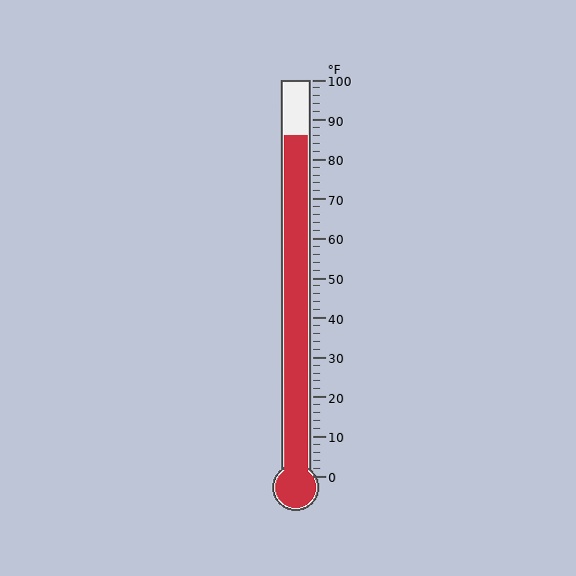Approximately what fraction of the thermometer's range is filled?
The thermometer is filled to approximately 85% of its range.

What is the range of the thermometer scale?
The thermometer scale ranges from 0°F to 100°F.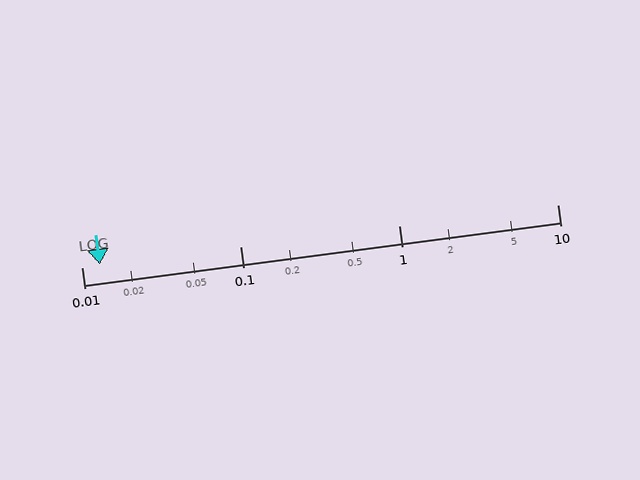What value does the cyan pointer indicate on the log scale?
The pointer indicates approximately 0.013.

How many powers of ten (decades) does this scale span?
The scale spans 3 decades, from 0.01 to 10.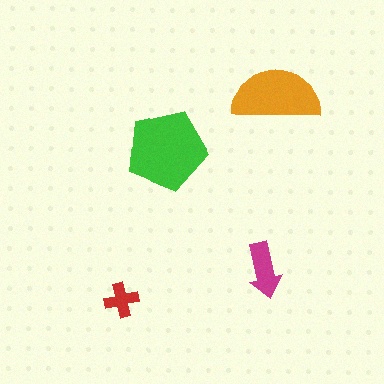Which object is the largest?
The green pentagon.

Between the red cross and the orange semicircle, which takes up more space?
The orange semicircle.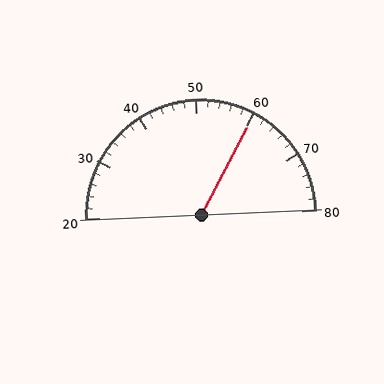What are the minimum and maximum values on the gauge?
The gauge ranges from 20 to 80.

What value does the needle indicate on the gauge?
The needle indicates approximately 60.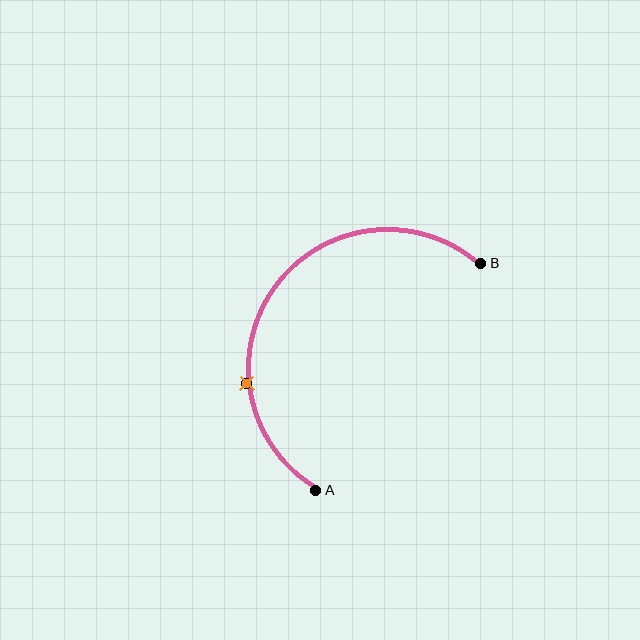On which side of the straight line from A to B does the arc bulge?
The arc bulges above and to the left of the straight line connecting A and B.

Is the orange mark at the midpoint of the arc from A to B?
No. The orange mark lies on the arc but is closer to endpoint A. The arc midpoint would be at the point on the curve equidistant along the arc from both A and B.